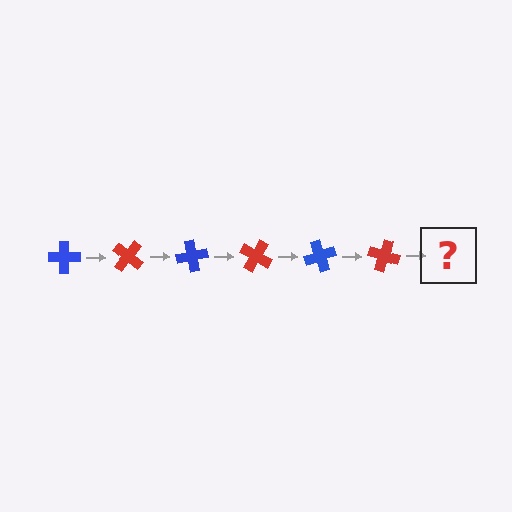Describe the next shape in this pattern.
It should be a blue cross, rotated 240 degrees from the start.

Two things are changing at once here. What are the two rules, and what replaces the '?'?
The two rules are that it rotates 40 degrees each step and the color cycles through blue and red. The '?' should be a blue cross, rotated 240 degrees from the start.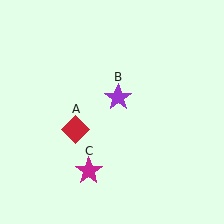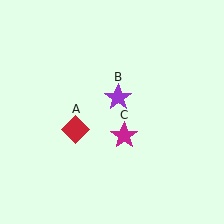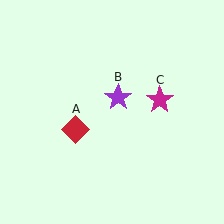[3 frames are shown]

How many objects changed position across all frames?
1 object changed position: magenta star (object C).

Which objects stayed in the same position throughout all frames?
Red diamond (object A) and purple star (object B) remained stationary.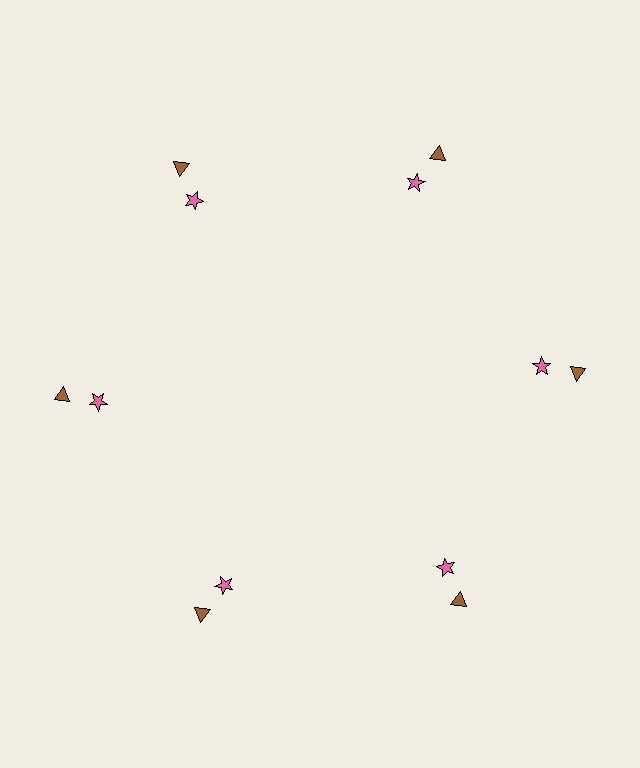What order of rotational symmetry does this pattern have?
This pattern has 6-fold rotational symmetry.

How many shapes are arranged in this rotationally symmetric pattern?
There are 12 shapes, arranged in 6 groups of 2.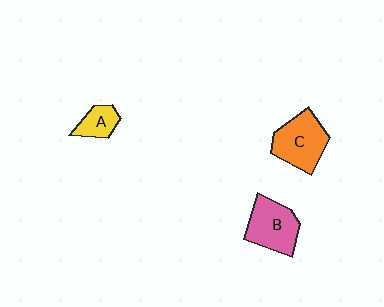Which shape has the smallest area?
Shape A (yellow).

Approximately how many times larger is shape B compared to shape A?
Approximately 2.0 times.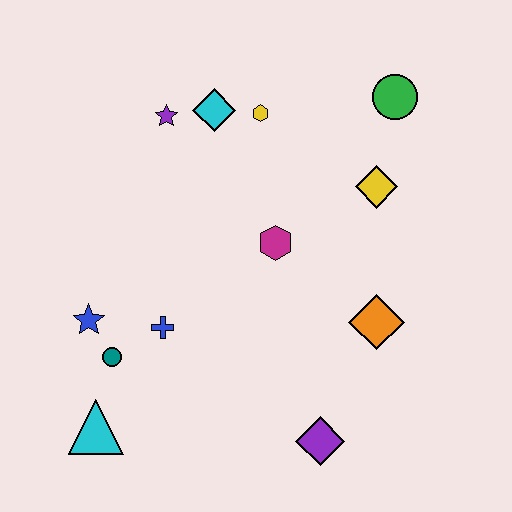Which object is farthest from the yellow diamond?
The cyan triangle is farthest from the yellow diamond.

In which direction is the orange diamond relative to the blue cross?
The orange diamond is to the right of the blue cross.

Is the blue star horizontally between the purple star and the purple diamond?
No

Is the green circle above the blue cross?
Yes